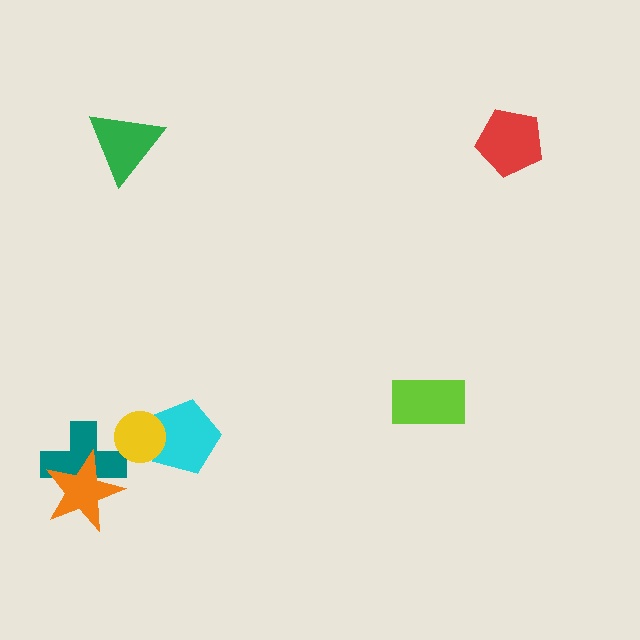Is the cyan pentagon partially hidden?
Yes, it is partially covered by another shape.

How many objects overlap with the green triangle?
0 objects overlap with the green triangle.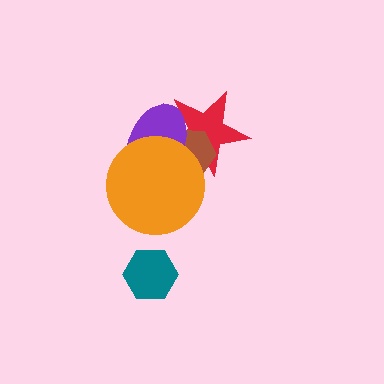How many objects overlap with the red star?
3 objects overlap with the red star.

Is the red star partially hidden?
Yes, it is partially covered by another shape.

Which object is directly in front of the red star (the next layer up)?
The brown hexagon is directly in front of the red star.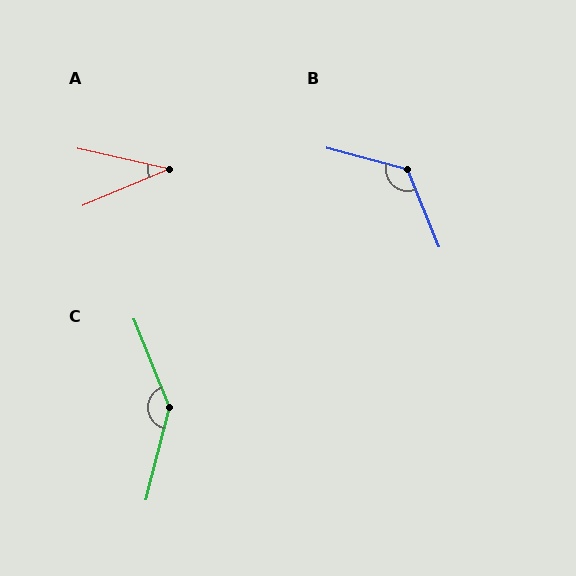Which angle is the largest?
C, at approximately 144 degrees.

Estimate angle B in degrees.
Approximately 127 degrees.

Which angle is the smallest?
A, at approximately 36 degrees.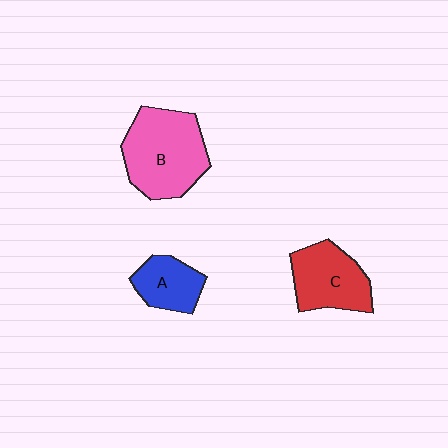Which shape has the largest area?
Shape B (pink).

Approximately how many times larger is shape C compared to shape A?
Approximately 1.4 times.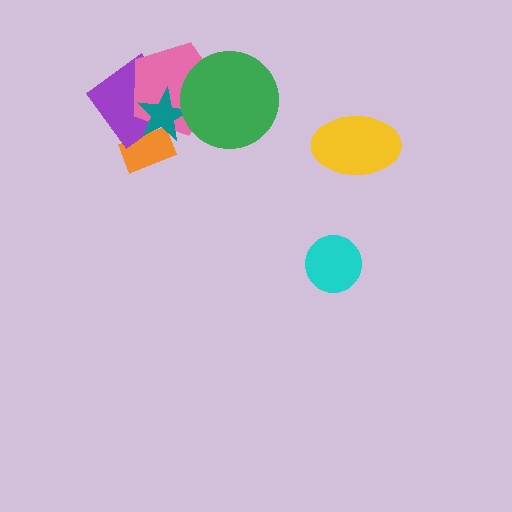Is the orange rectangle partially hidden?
Yes, it is partially covered by another shape.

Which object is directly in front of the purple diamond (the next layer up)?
The pink pentagon is directly in front of the purple diamond.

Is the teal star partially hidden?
Yes, it is partially covered by another shape.